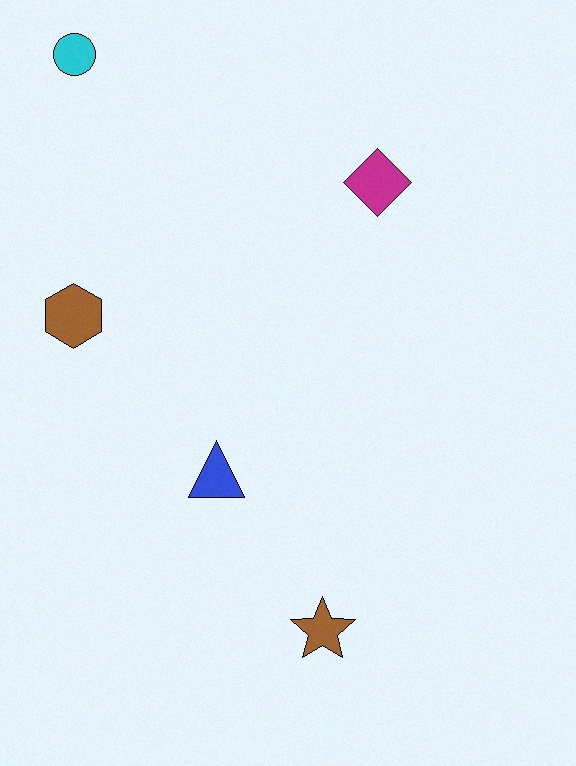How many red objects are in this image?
There are no red objects.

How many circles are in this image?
There is 1 circle.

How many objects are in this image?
There are 5 objects.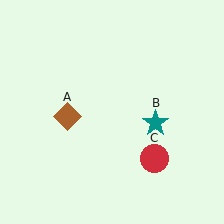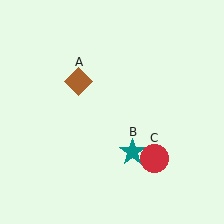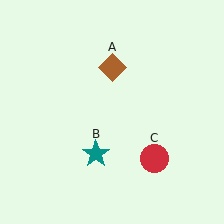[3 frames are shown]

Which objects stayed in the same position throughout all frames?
Red circle (object C) remained stationary.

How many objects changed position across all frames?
2 objects changed position: brown diamond (object A), teal star (object B).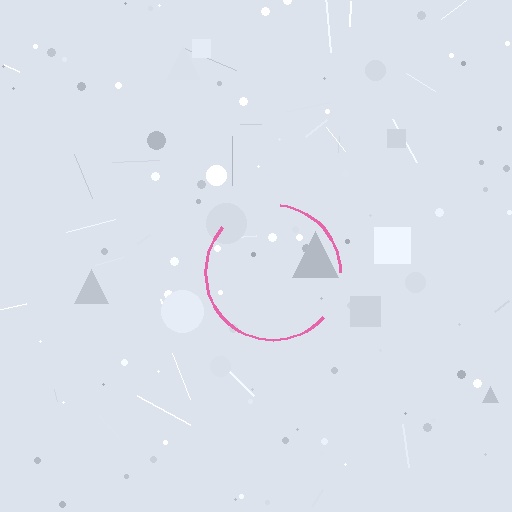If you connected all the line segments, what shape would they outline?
They would outline a circle.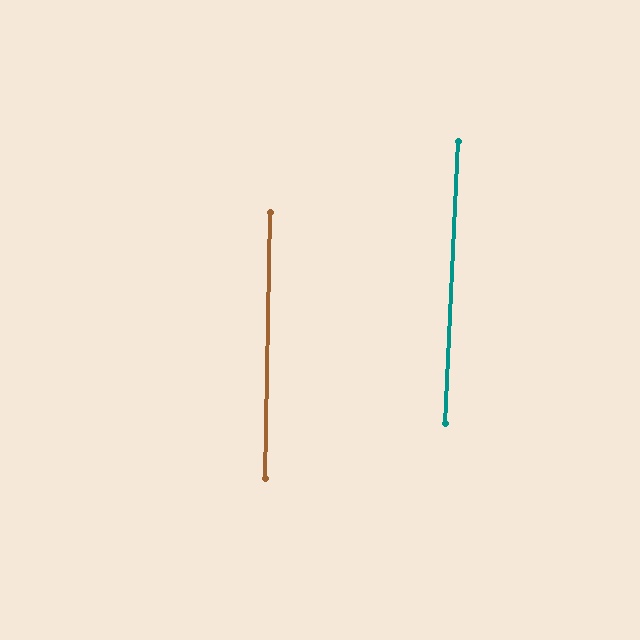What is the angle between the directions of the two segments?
Approximately 2 degrees.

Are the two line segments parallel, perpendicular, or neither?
Parallel — their directions differ by only 1.6°.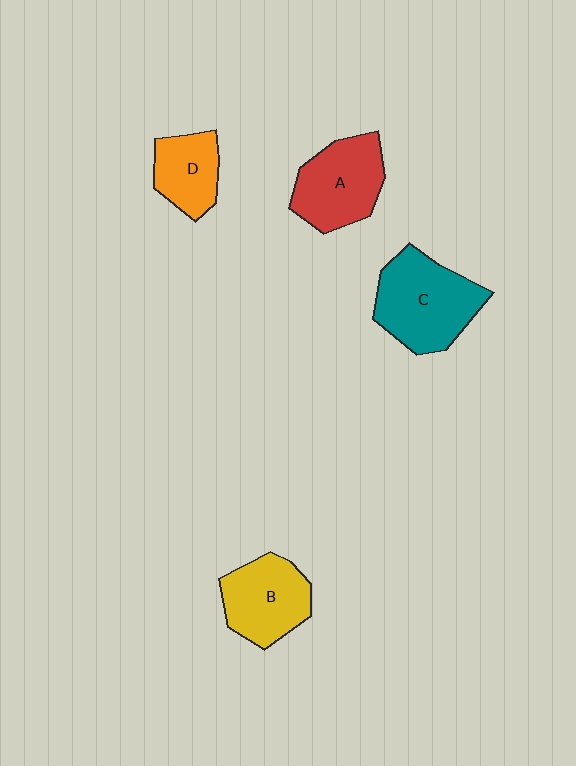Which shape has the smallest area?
Shape D (orange).